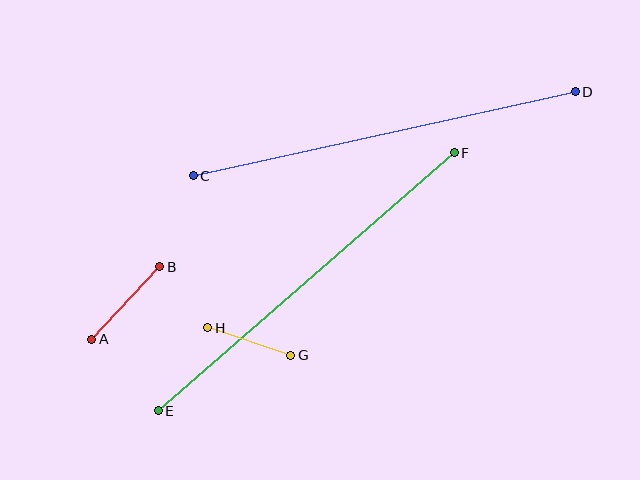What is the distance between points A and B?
The distance is approximately 99 pixels.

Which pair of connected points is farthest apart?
Points E and F are farthest apart.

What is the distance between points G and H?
The distance is approximately 88 pixels.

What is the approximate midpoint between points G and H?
The midpoint is at approximately (249, 341) pixels.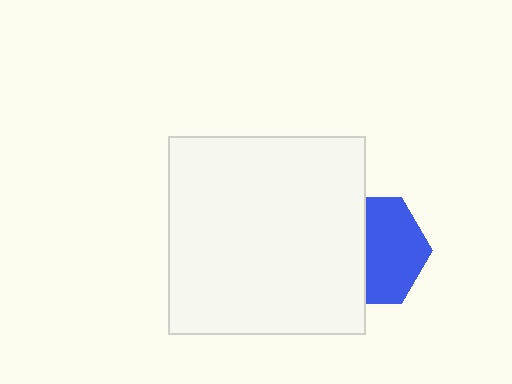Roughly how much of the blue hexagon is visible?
About half of it is visible (roughly 56%).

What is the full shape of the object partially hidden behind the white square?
The partially hidden object is a blue hexagon.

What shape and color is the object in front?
The object in front is a white square.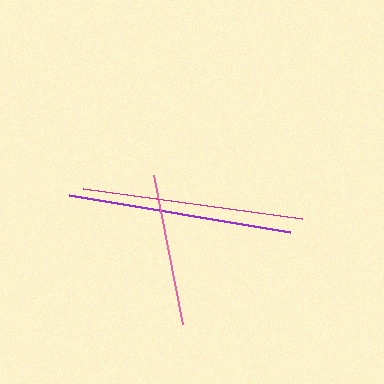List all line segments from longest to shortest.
From longest to shortest: purple, magenta, pink.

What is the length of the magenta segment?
The magenta segment is approximately 221 pixels long.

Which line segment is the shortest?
The pink line is the shortest at approximately 151 pixels.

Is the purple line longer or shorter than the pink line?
The purple line is longer than the pink line.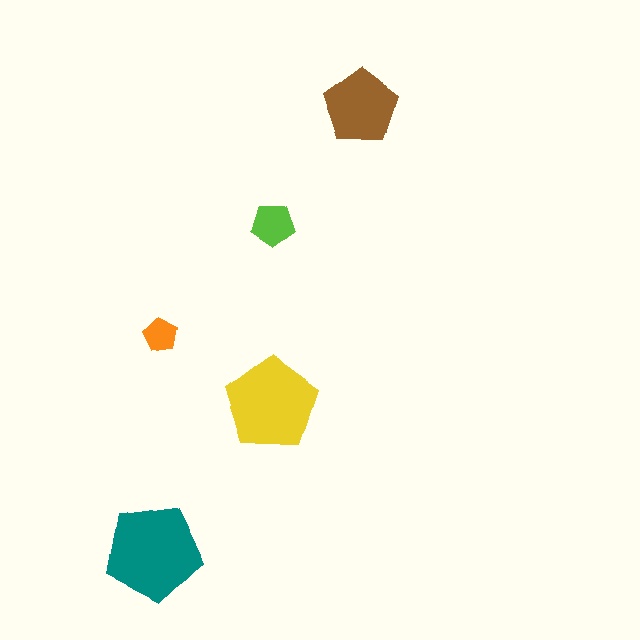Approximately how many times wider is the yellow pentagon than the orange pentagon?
About 2.5 times wider.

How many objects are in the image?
There are 5 objects in the image.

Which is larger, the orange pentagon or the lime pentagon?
The lime one.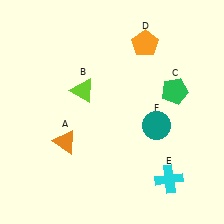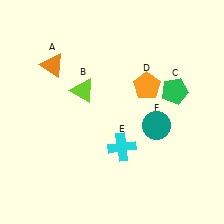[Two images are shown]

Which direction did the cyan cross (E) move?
The cyan cross (E) moved left.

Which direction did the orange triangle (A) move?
The orange triangle (A) moved up.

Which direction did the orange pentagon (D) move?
The orange pentagon (D) moved down.